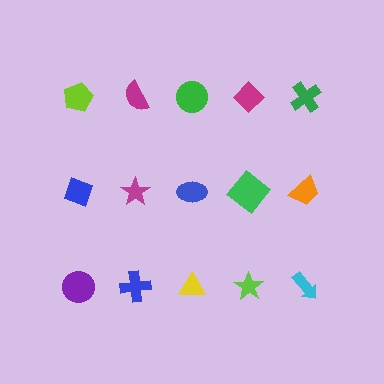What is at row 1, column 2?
A magenta semicircle.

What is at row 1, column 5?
A green cross.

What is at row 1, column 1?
A lime pentagon.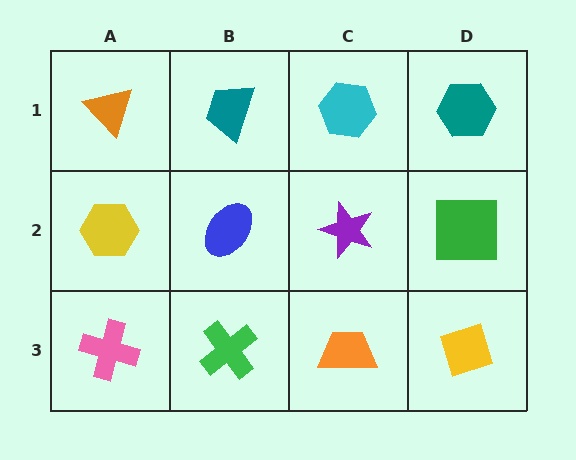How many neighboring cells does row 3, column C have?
3.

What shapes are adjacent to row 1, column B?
A blue ellipse (row 2, column B), an orange triangle (row 1, column A), a cyan hexagon (row 1, column C).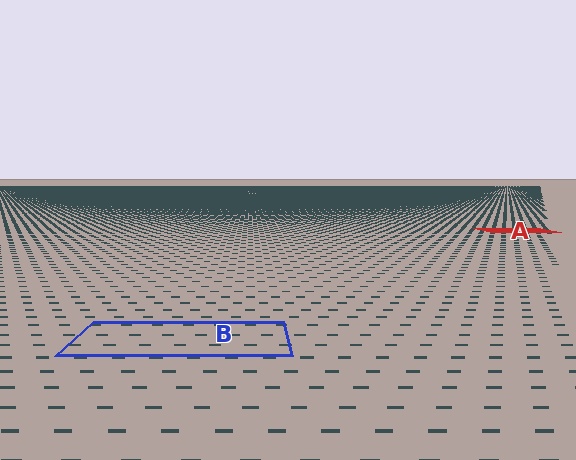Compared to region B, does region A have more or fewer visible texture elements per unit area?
Region A has more texture elements per unit area — they are packed more densely because it is farther away.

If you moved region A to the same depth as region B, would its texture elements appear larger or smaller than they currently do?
They would appear larger. At a closer depth, the same texture elements are projected at a bigger on-screen size.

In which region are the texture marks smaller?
The texture marks are smaller in region A, because it is farther away.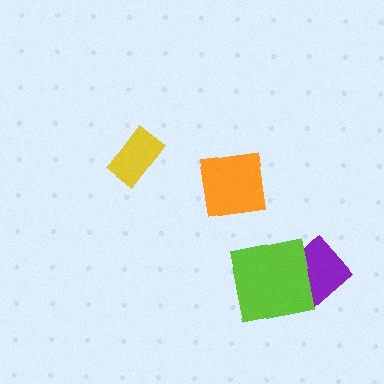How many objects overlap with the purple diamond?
1 object overlaps with the purple diamond.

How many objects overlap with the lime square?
1 object overlaps with the lime square.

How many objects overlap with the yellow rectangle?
0 objects overlap with the yellow rectangle.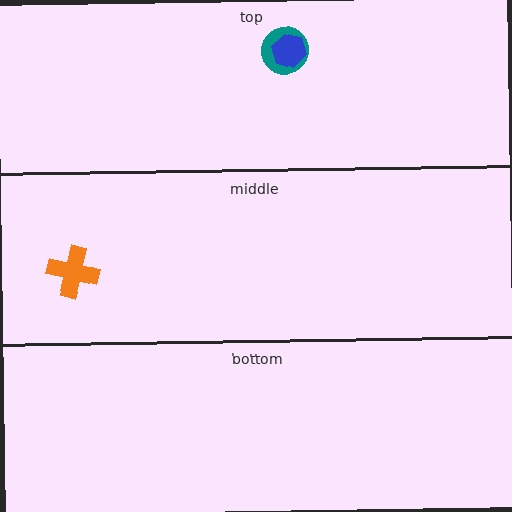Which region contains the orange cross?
The middle region.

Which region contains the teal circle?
The top region.